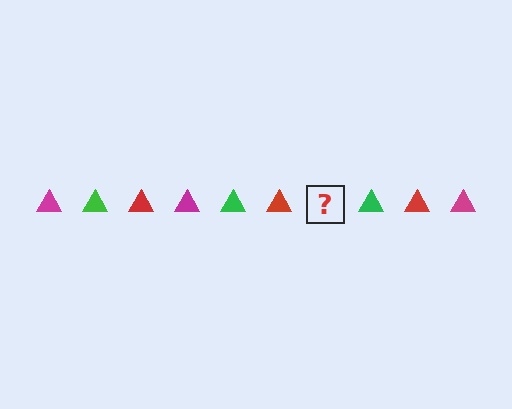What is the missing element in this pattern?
The missing element is a magenta triangle.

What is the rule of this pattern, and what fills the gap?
The rule is that the pattern cycles through magenta, green, red triangles. The gap should be filled with a magenta triangle.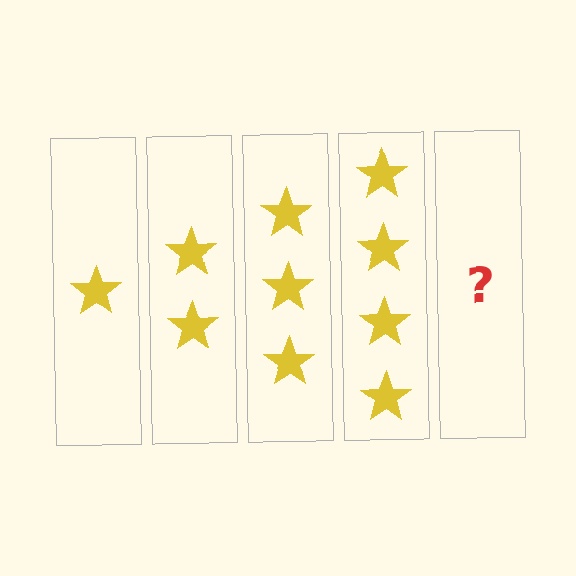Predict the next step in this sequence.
The next step is 5 stars.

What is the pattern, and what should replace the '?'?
The pattern is that each step adds one more star. The '?' should be 5 stars.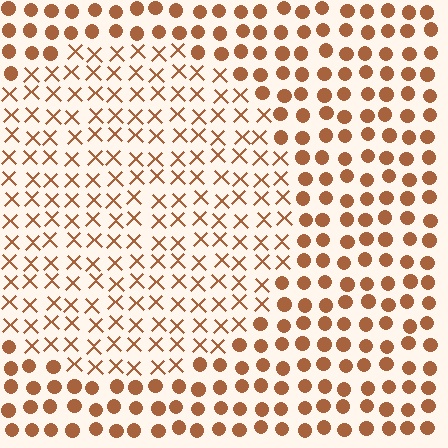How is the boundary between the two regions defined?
The boundary is defined by a change in element shape: X marks inside vs. circles outside. All elements share the same color and spacing.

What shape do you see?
I see a circle.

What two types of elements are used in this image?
The image uses X marks inside the circle region and circles outside it.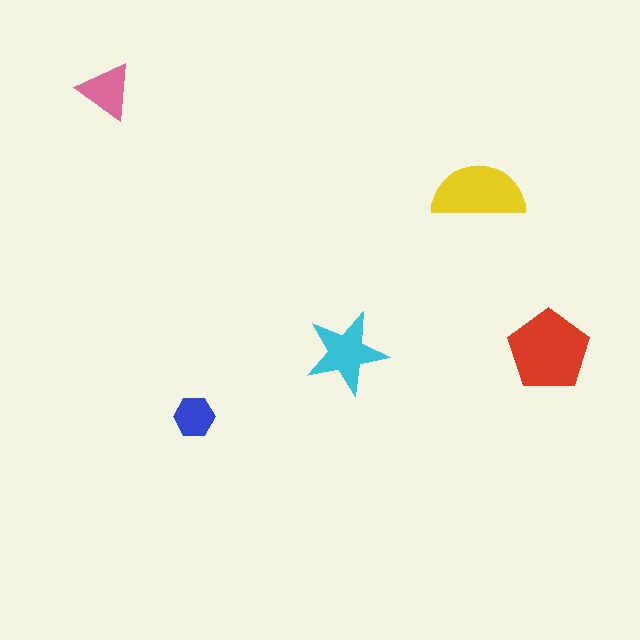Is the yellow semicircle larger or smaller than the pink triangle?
Larger.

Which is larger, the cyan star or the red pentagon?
The red pentagon.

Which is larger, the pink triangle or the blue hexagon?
The pink triangle.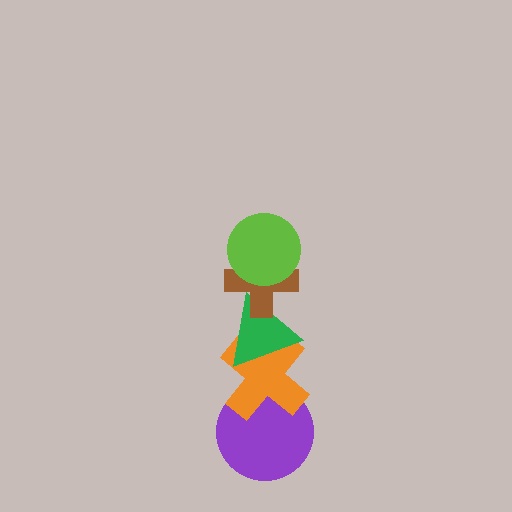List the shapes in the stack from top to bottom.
From top to bottom: the lime circle, the brown cross, the green triangle, the orange cross, the purple circle.